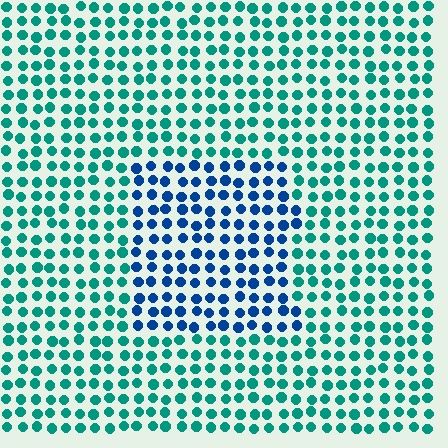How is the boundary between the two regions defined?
The boundary is defined purely by a slight shift in hue (about 44 degrees). Spacing, size, and orientation are identical on both sides.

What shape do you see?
I see a rectangle.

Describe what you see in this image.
The image is filled with small teal elements in a uniform arrangement. A rectangle-shaped region is visible where the elements are tinted to a slightly different hue, forming a subtle color boundary.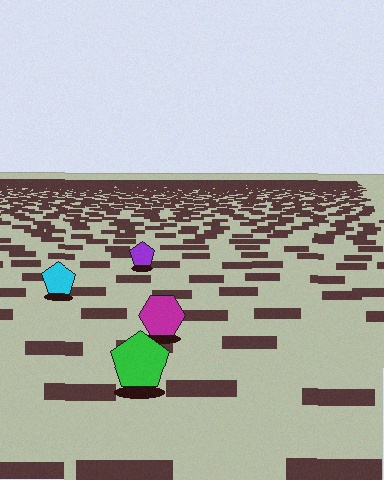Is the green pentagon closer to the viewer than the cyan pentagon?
Yes. The green pentagon is closer — you can tell from the texture gradient: the ground texture is coarser near it.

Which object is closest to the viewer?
The green pentagon is closest. The texture marks near it are larger and more spread out.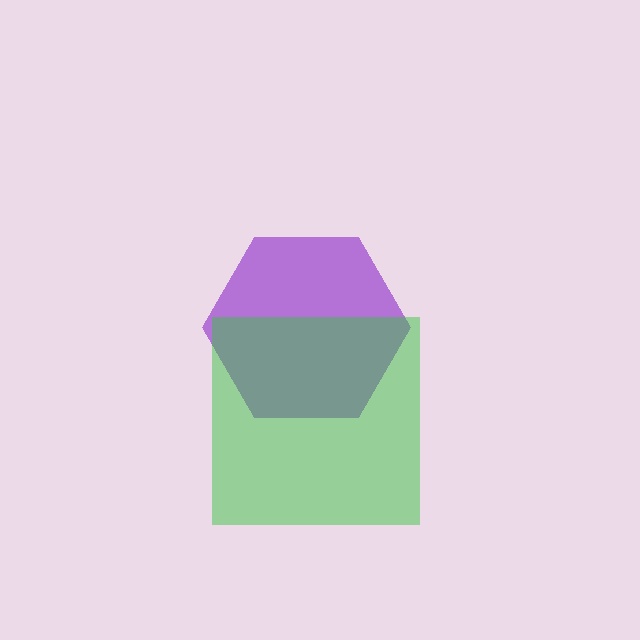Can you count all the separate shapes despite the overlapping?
Yes, there are 2 separate shapes.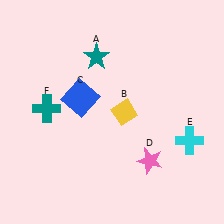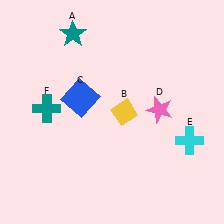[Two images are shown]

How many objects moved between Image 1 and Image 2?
2 objects moved between the two images.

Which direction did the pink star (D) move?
The pink star (D) moved up.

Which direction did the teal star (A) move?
The teal star (A) moved left.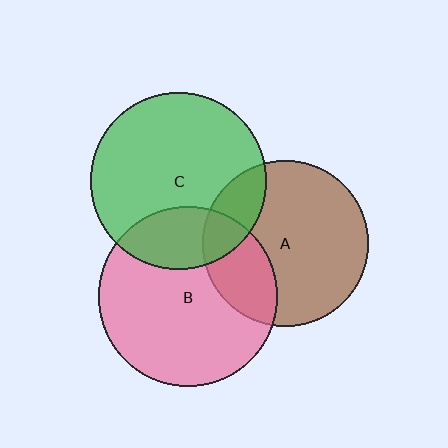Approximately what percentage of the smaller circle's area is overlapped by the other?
Approximately 25%.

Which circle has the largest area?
Circle B (pink).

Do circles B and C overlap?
Yes.